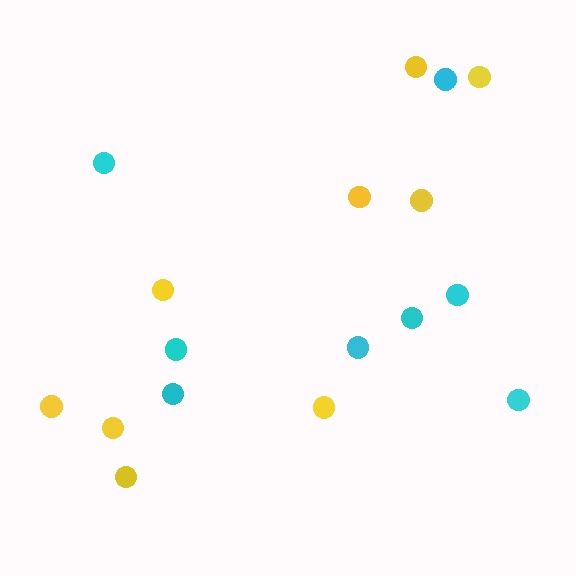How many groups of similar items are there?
There are 2 groups: one group of yellow circles (9) and one group of cyan circles (8).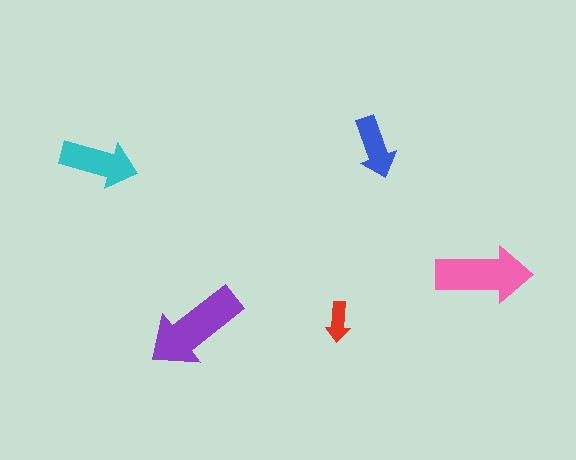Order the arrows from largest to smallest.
the purple one, the pink one, the cyan one, the blue one, the red one.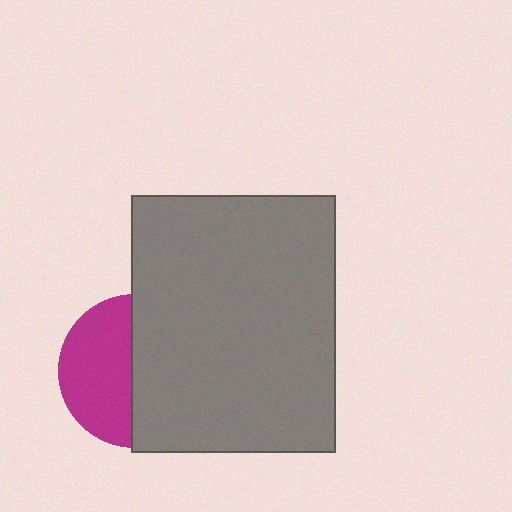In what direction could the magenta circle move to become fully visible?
The magenta circle could move left. That would shift it out from behind the gray rectangle entirely.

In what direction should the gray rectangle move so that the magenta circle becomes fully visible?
The gray rectangle should move right. That is the shortest direction to clear the overlap and leave the magenta circle fully visible.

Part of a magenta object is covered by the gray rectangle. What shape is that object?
It is a circle.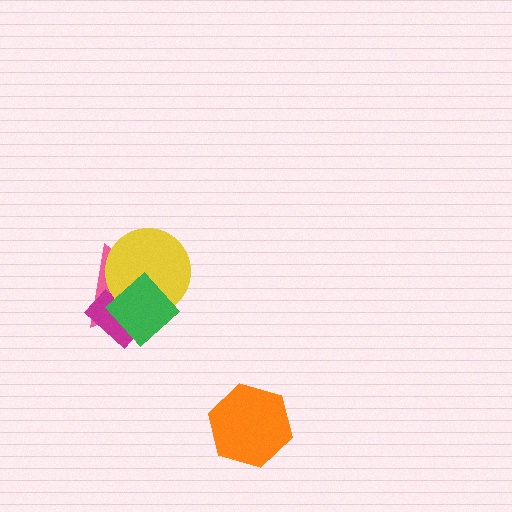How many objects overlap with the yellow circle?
3 objects overlap with the yellow circle.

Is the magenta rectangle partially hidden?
Yes, it is partially covered by another shape.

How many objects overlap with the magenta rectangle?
3 objects overlap with the magenta rectangle.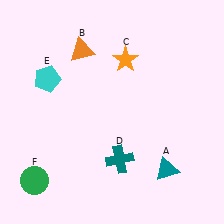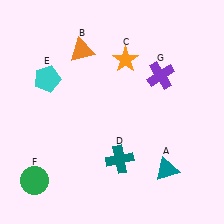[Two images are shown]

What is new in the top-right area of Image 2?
A purple cross (G) was added in the top-right area of Image 2.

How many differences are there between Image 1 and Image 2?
There is 1 difference between the two images.